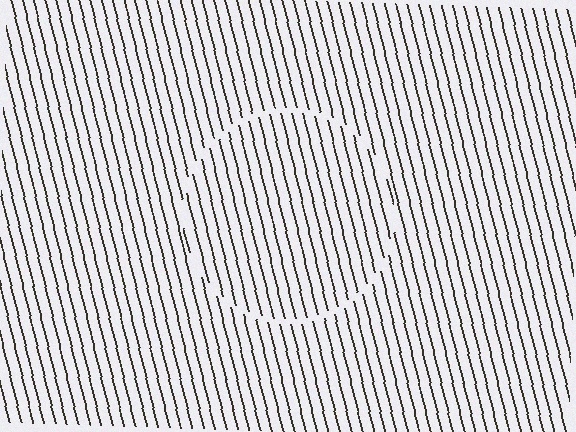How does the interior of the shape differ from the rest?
The interior of the shape contains the same grating, shifted by half a period — the contour is defined by the phase discontinuity where line-ends from the inner and outer gratings abut.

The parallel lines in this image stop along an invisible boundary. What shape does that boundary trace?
An illusory circle. The interior of the shape contains the same grating, shifted by half a period — the contour is defined by the phase discontinuity where line-ends from the inner and outer gratings abut.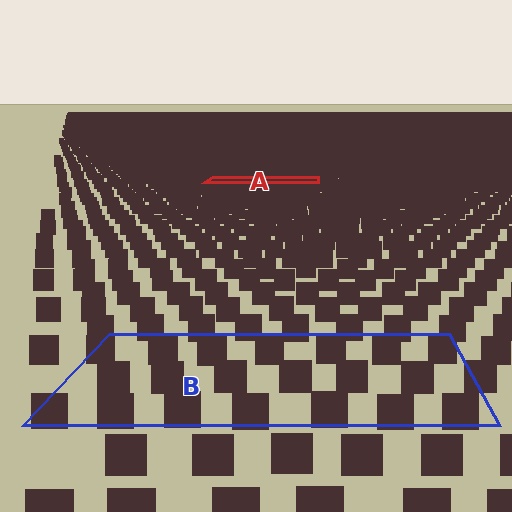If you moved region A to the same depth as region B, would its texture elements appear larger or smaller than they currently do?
They would appear larger. At a closer depth, the same texture elements are projected at a bigger on-screen size.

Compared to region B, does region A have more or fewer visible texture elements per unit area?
Region A has more texture elements per unit area — they are packed more densely because it is farther away.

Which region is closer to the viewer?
Region B is closer. The texture elements there are larger and more spread out.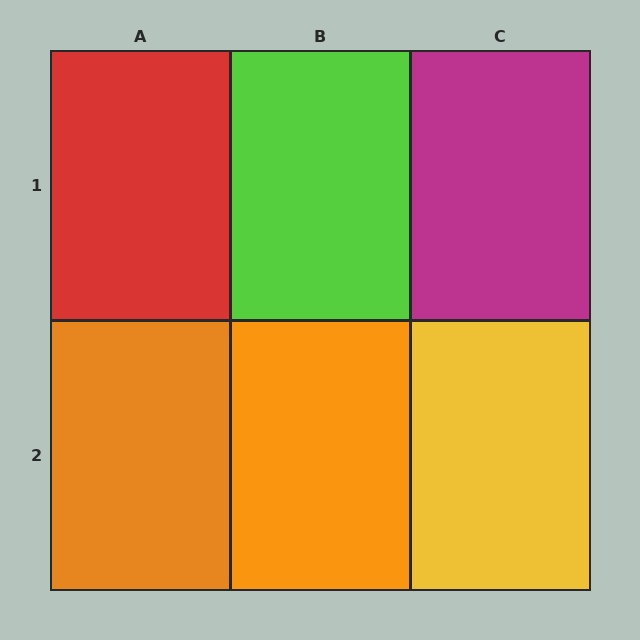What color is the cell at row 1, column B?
Lime.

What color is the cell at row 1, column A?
Red.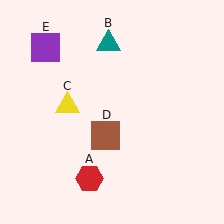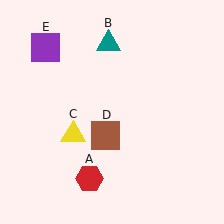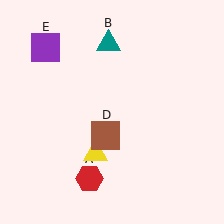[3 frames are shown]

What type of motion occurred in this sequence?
The yellow triangle (object C) rotated counterclockwise around the center of the scene.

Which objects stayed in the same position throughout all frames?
Red hexagon (object A) and teal triangle (object B) and brown square (object D) and purple square (object E) remained stationary.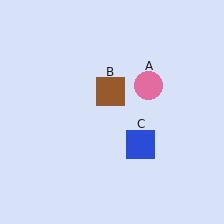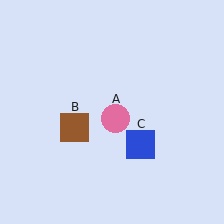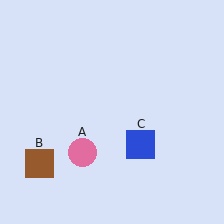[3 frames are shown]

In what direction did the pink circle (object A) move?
The pink circle (object A) moved down and to the left.